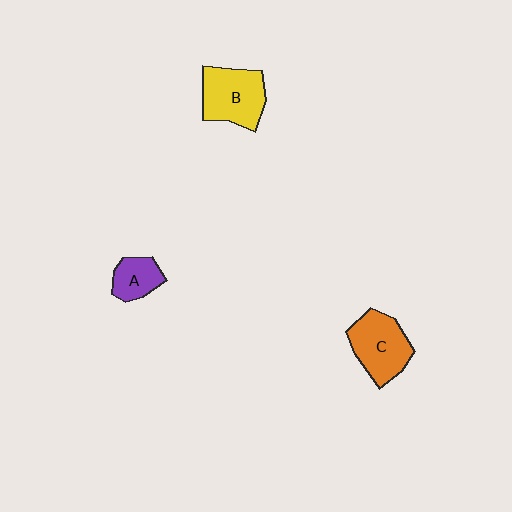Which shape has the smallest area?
Shape A (purple).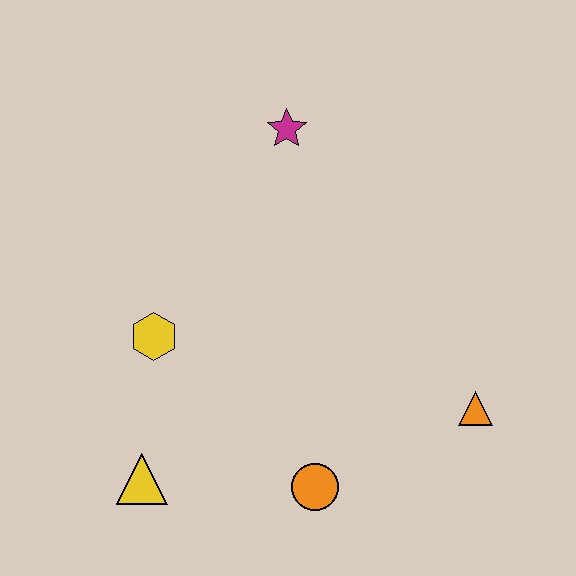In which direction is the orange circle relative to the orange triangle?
The orange circle is to the left of the orange triangle.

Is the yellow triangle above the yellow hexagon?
No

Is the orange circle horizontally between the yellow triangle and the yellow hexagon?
No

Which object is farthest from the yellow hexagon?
The orange triangle is farthest from the yellow hexagon.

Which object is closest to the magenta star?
The yellow hexagon is closest to the magenta star.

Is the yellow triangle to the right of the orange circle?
No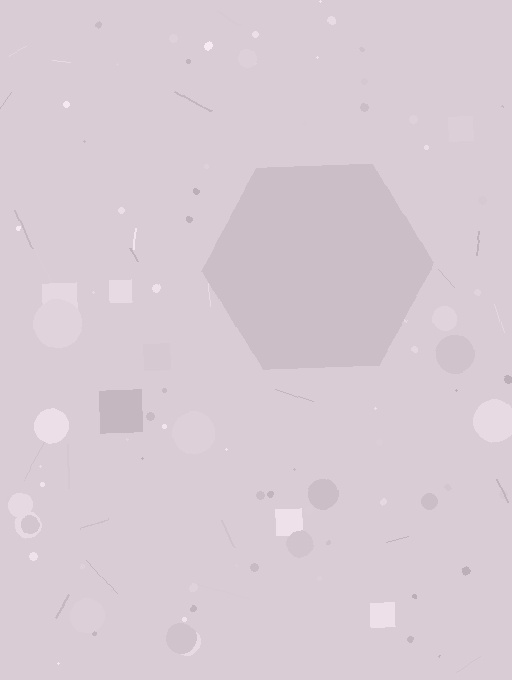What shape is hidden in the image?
A hexagon is hidden in the image.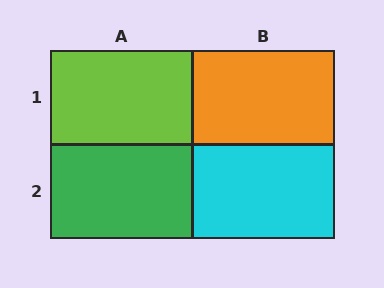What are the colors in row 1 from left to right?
Lime, orange.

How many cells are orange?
1 cell is orange.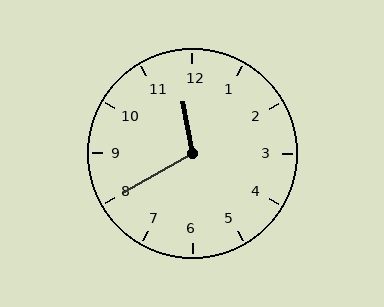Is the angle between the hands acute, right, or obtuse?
It is obtuse.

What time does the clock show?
11:40.